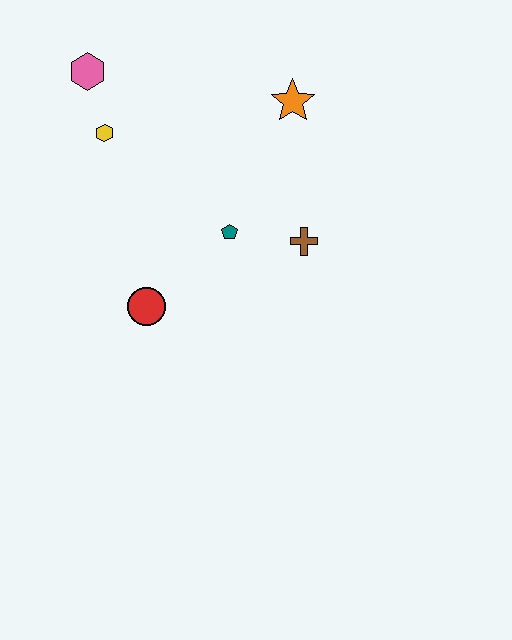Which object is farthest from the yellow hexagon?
The brown cross is farthest from the yellow hexagon.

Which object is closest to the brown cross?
The teal pentagon is closest to the brown cross.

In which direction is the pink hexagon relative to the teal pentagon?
The pink hexagon is above the teal pentagon.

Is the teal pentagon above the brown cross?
Yes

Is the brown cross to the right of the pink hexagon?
Yes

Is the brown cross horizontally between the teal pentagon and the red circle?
No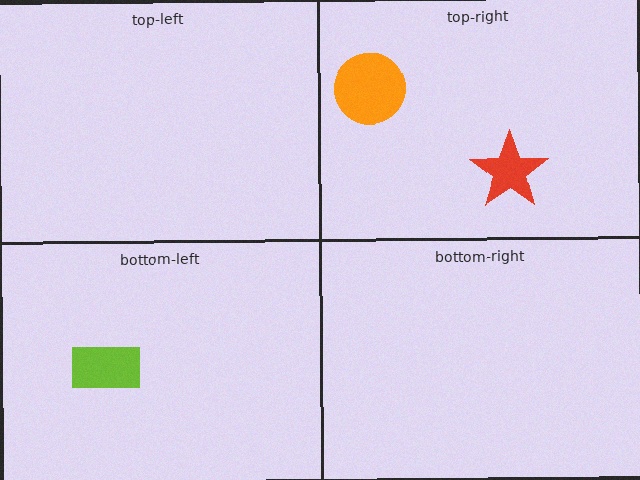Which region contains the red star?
The top-right region.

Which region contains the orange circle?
The top-right region.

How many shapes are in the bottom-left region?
1.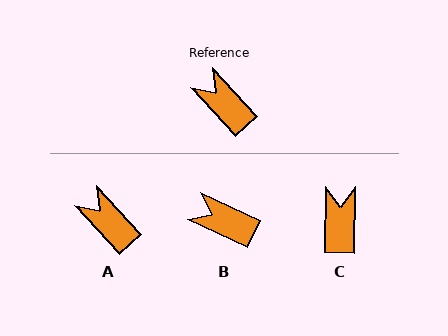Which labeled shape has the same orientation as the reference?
A.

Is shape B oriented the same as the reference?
No, it is off by about 23 degrees.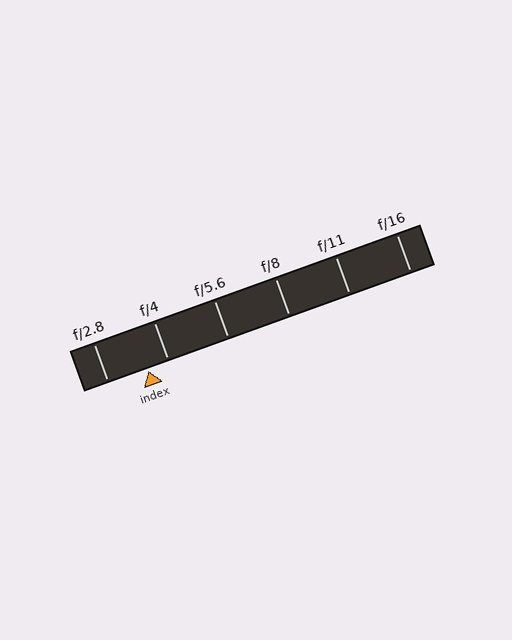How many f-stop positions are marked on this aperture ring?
There are 6 f-stop positions marked.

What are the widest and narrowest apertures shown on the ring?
The widest aperture shown is f/2.8 and the narrowest is f/16.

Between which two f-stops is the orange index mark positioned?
The index mark is between f/2.8 and f/4.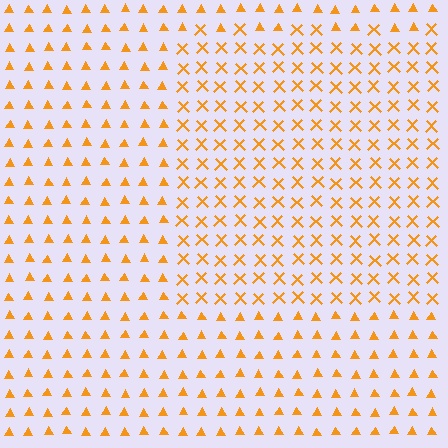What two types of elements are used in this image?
The image uses X marks inside the rectangle region and triangles outside it.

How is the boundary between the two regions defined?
The boundary is defined by a change in element shape: X marks inside vs. triangles outside. All elements share the same color and spacing.